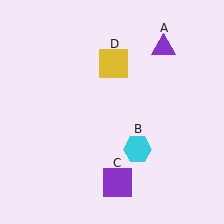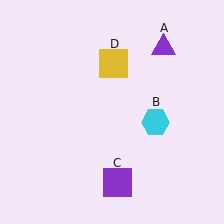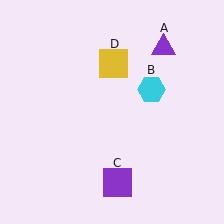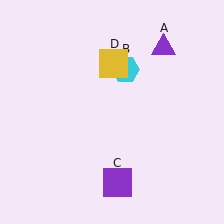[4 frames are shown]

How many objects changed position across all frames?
1 object changed position: cyan hexagon (object B).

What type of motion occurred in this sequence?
The cyan hexagon (object B) rotated counterclockwise around the center of the scene.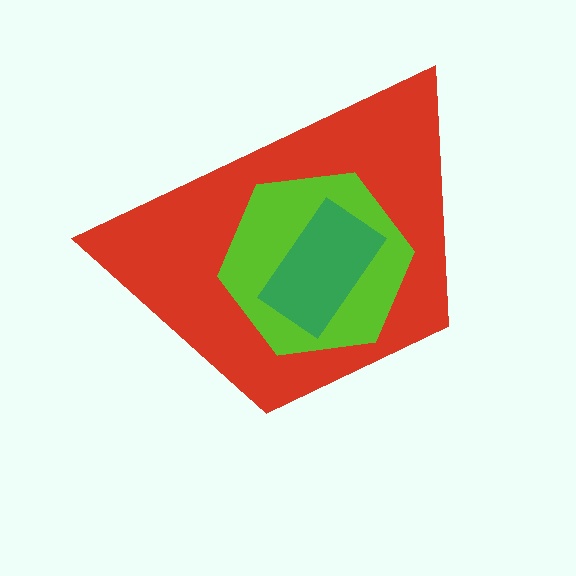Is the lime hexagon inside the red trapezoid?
Yes.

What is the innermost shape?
The green rectangle.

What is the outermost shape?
The red trapezoid.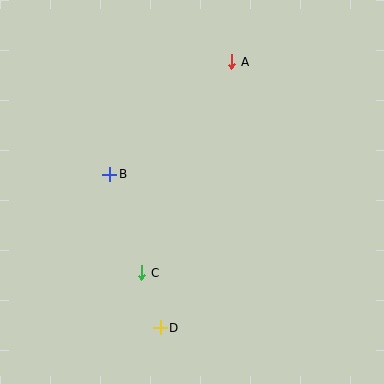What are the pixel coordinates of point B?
Point B is at (110, 174).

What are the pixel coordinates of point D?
Point D is at (160, 328).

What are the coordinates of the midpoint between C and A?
The midpoint between C and A is at (187, 167).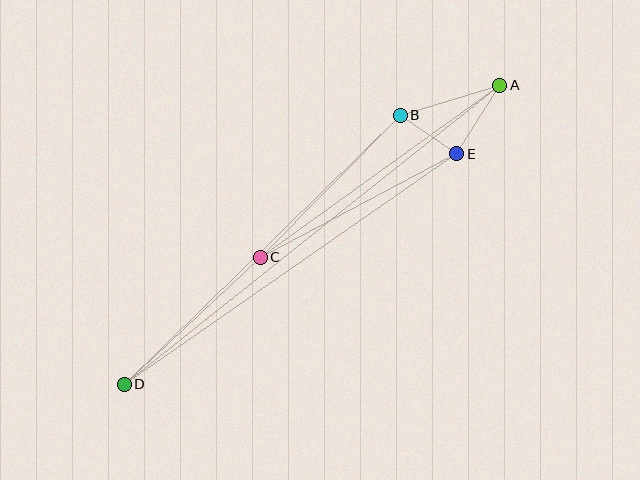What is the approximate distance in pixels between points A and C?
The distance between A and C is approximately 294 pixels.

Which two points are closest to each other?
Points B and E are closest to each other.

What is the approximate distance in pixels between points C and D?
The distance between C and D is approximately 186 pixels.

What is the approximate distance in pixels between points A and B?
The distance between A and B is approximately 104 pixels.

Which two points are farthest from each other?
Points A and D are farthest from each other.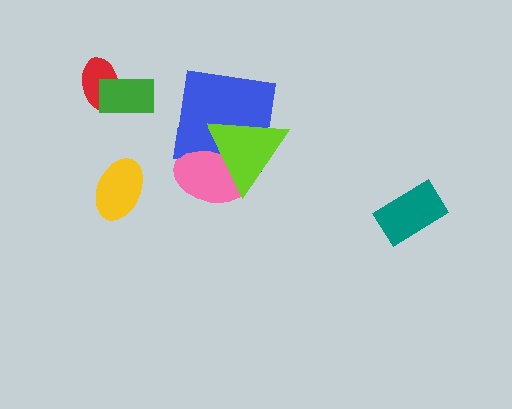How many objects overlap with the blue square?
2 objects overlap with the blue square.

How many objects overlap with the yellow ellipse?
0 objects overlap with the yellow ellipse.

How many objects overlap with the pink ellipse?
2 objects overlap with the pink ellipse.